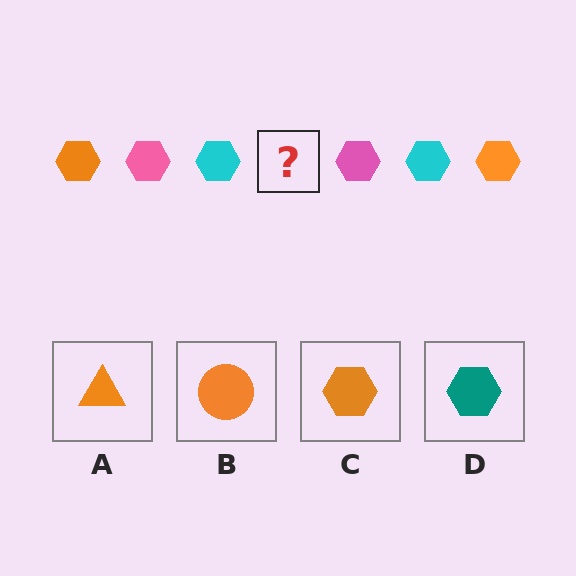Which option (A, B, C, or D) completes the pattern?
C.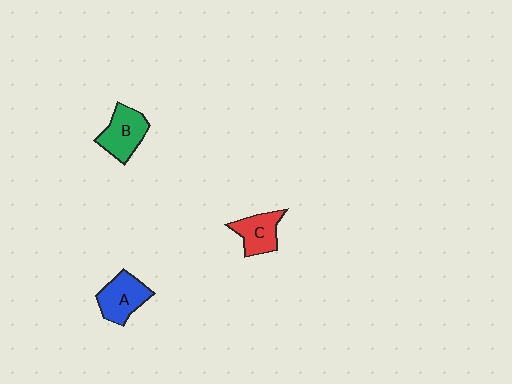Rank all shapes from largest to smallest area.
From largest to smallest: B (green), A (blue), C (red).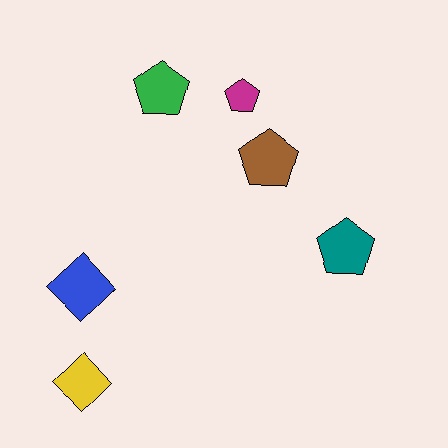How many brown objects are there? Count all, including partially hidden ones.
There is 1 brown object.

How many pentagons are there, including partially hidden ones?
There are 4 pentagons.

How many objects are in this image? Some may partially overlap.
There are 6 objects.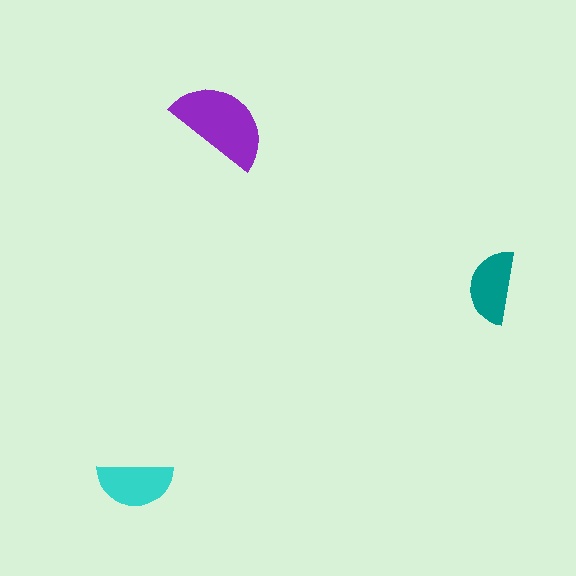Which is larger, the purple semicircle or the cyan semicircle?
The purple one.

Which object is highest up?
The purple semicircle is topmost.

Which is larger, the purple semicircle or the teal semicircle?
The purple one.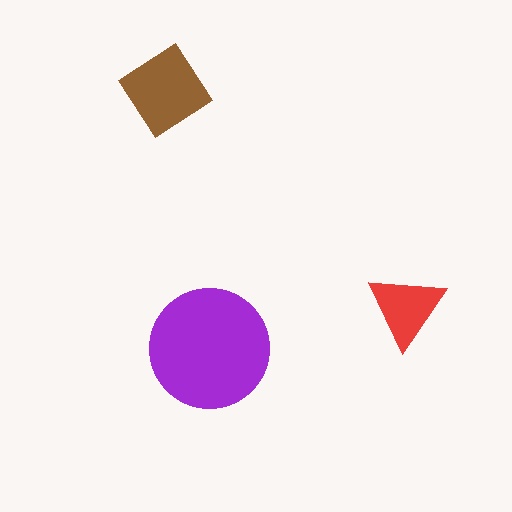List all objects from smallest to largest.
The red triangle, the brown diamond, the purple circle.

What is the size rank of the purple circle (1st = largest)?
1st.